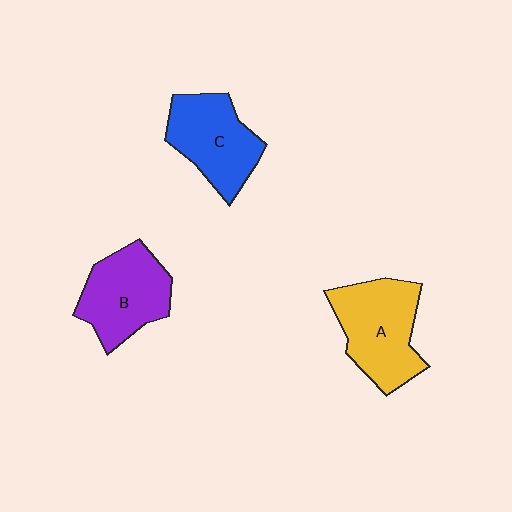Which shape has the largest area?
Shape A (yellow).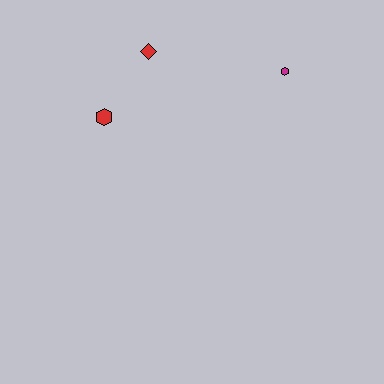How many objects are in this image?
There are 3 objects.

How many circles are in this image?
There are no circles.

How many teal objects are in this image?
There are no teal objects.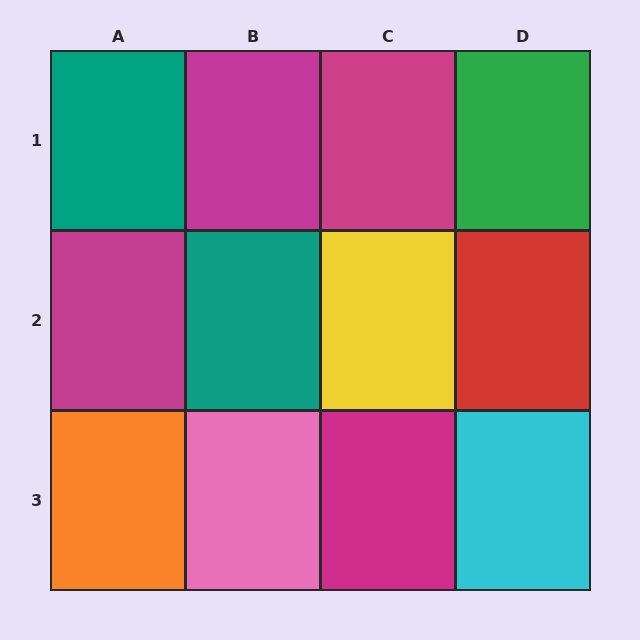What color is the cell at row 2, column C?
Yellow.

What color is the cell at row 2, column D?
Red.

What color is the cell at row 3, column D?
Cyan.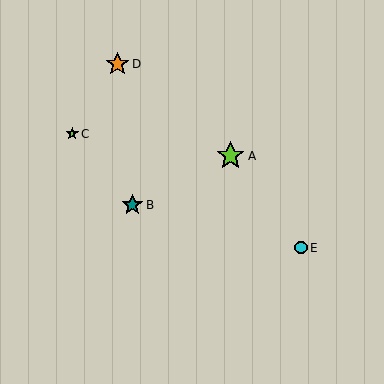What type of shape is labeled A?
Shape A is a lime star.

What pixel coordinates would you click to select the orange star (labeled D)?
Click at (117, 64) to select the orange star D.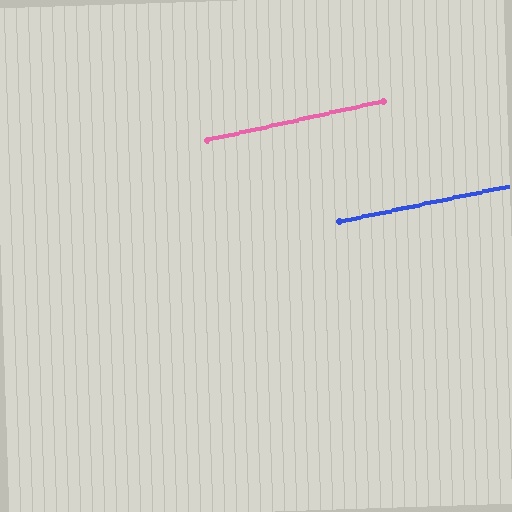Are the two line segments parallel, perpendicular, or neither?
Parallel — their directions differ by only 0.8°.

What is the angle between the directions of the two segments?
Approximately 1 degree.